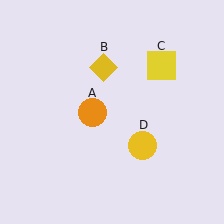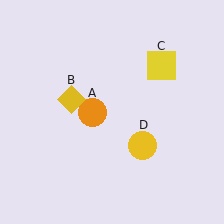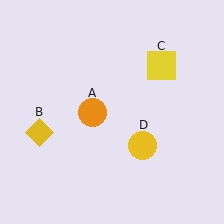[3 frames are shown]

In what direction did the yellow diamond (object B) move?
The yellow diamond (object B) moved down and to the left.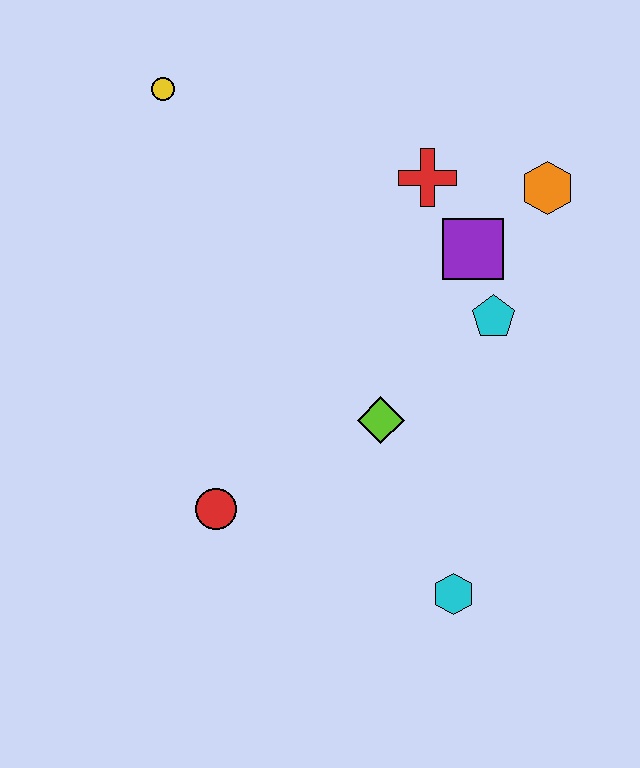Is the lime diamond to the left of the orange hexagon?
Yes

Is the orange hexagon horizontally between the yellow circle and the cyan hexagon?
No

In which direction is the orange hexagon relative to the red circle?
The orange hexagon is to the right of the red circle.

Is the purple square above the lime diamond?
Yes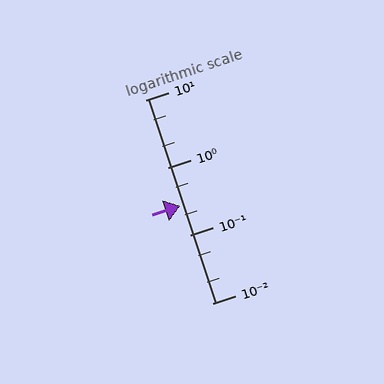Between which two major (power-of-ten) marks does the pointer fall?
The pointer is between 0.1 and 1.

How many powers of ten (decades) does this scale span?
The scale spans 3 decades, from 0.01 to 10.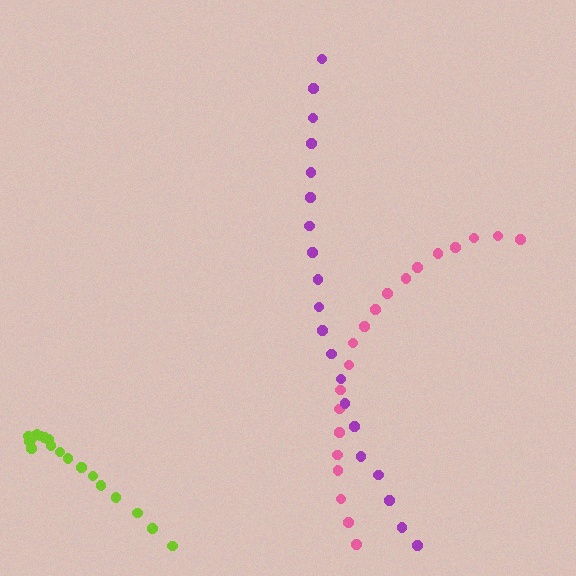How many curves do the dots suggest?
There are 3 distinct paths.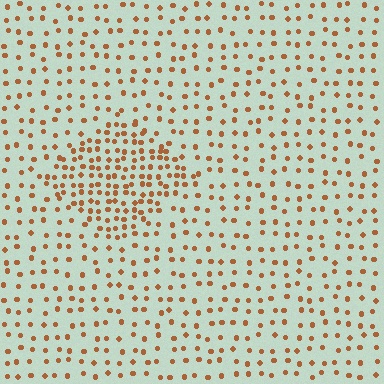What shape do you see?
I see a diamond.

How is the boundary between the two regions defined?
The boundary is defined by a change in element density (approximately 2.2x ratio). All elements are the same color, size, and shape.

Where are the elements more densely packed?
The elements are more densely packed inside the diamond boundary.